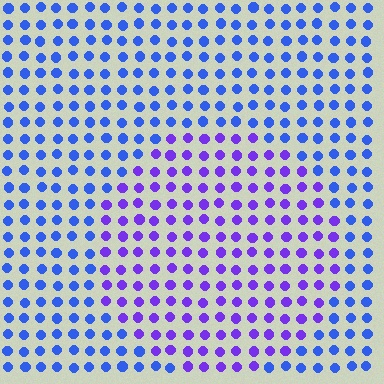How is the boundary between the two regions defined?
The boundary is defined purely by a slight shift in hue (about 38 degrees). Spacing, size, and orientation are identical on both sides.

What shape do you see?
I see a circle.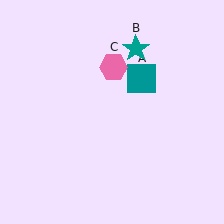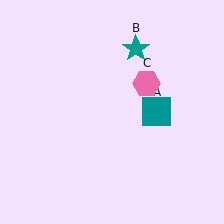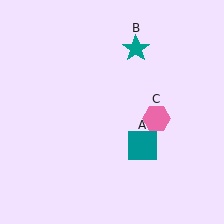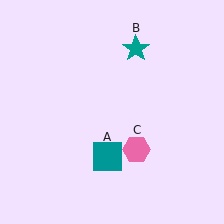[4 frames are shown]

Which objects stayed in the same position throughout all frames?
Teal star (object B) remained stationary.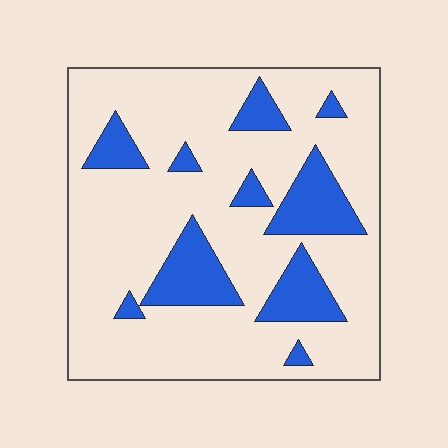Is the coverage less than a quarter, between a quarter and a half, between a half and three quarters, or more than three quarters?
Less than a quarter.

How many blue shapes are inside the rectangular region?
10.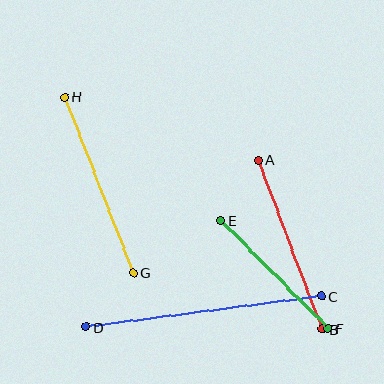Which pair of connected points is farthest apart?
Points C and D are farthest apart.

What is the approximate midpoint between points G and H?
The midpoint is at approximately (99, 185) pixels.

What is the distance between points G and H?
The distance is approximately 189 pixels.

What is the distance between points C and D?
The distance is approximately 238 pixels.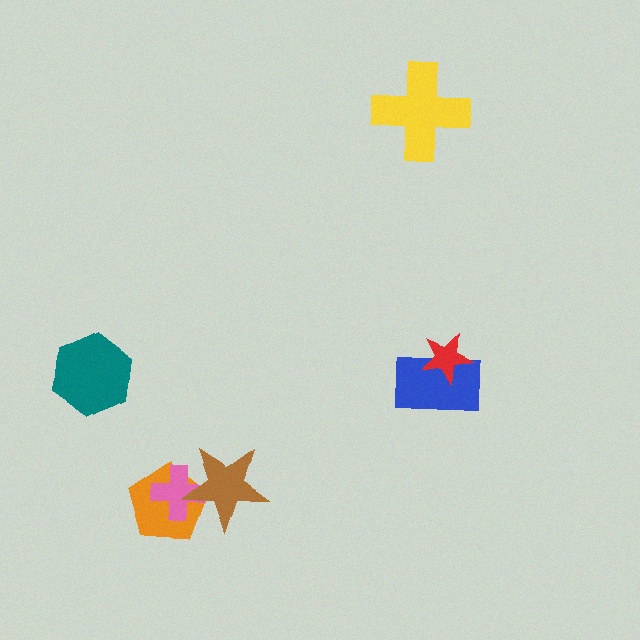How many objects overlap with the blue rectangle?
1 object overlaps with the blue rectangle.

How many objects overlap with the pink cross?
2 objects overlap with the pink cross.